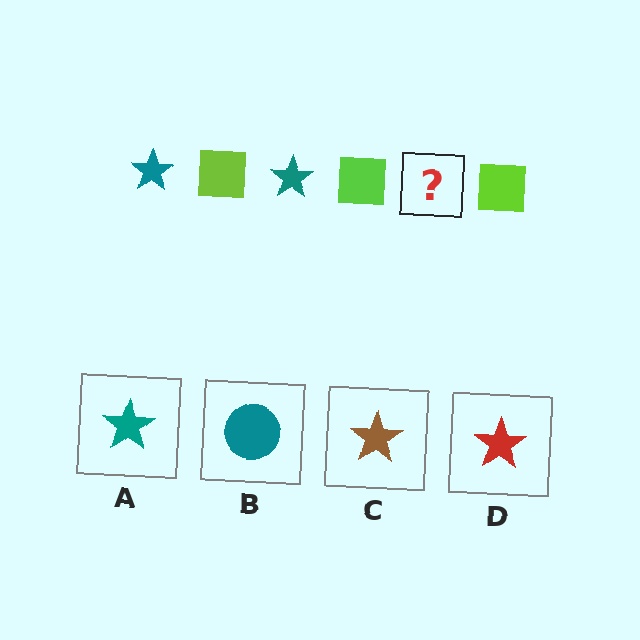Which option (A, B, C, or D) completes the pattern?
A.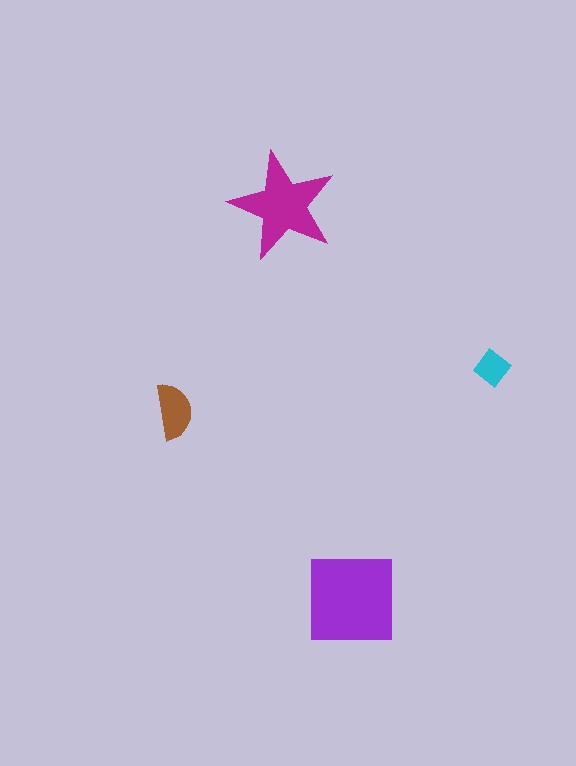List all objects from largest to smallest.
The purple square, the magenta star, the brown semicircle, the cyan diamond.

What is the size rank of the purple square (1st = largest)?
1st.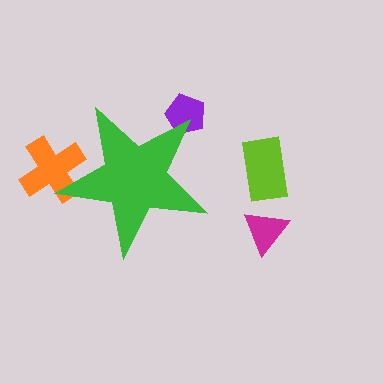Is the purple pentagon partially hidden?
Yes, the purple pentagon is partially hidden behind the green star.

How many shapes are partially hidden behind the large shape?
2 shapes are partially hidden.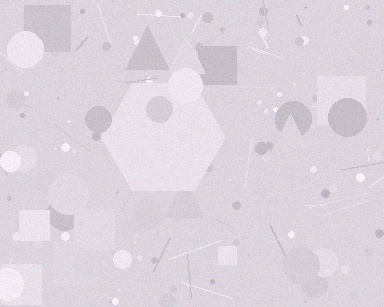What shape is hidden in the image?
A hexagon is hidden in the image.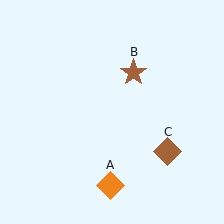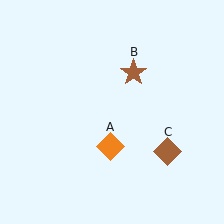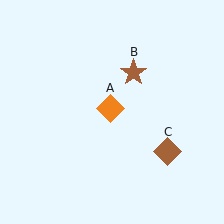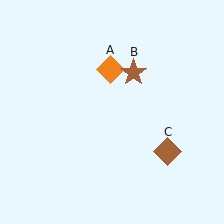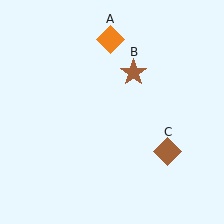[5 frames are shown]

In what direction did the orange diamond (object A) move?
The orange diamond (object A) moved up.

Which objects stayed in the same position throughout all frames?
Brown star (object B) and brown diamond (object C) remained stationary.